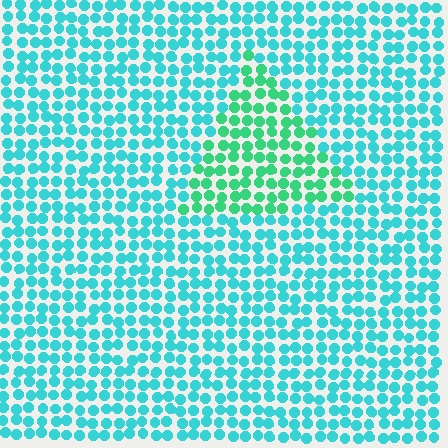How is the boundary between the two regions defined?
The boundary is defined purely by a slight shift in hue (about 34 degrees). Spacing, size, and orientation are identical on both sides.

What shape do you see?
I see a triangle.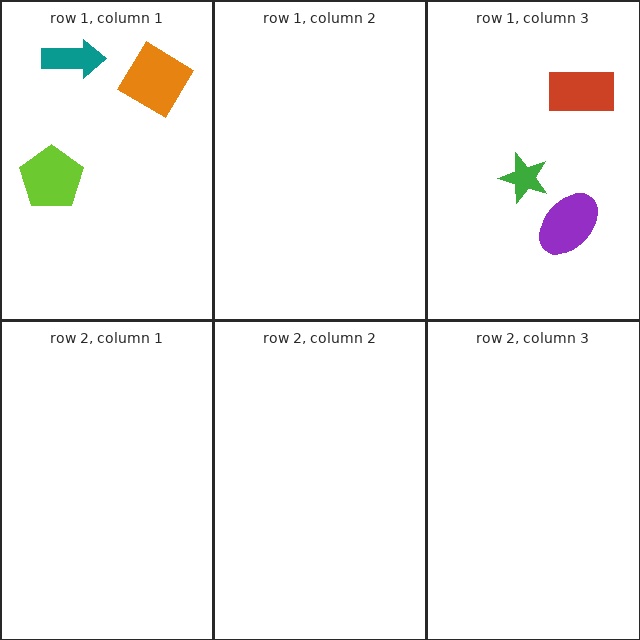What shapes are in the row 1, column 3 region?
The purple ellipse, the red rectangle, the green star.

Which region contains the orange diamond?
The row 1, column 1 region.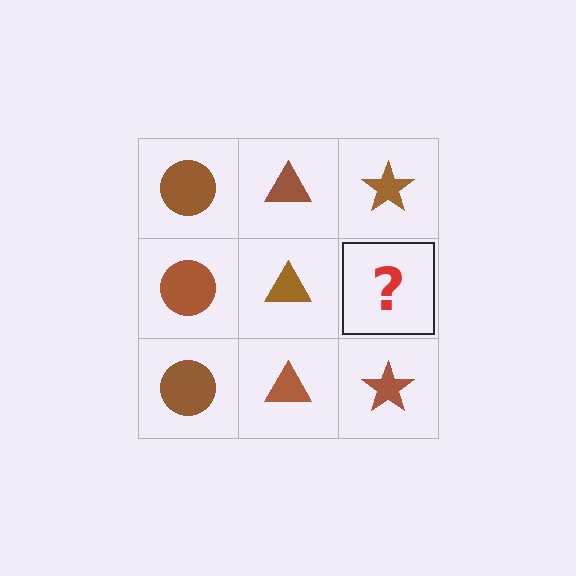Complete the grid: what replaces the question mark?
The question mark should be replaced with a brown star.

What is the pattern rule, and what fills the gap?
The rule is that each column has a consistent shape. The gap should be filled with a brown star.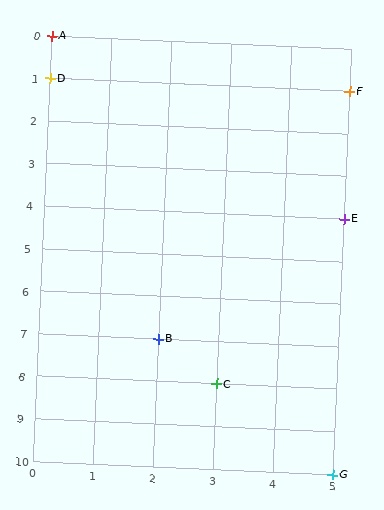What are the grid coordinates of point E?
Point E is at grid coordinates (5, 4).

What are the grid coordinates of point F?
Point F is at grid coordinates (5, 1).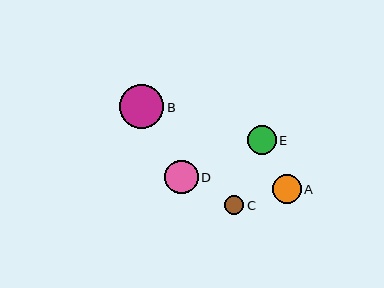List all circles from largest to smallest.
From largest to smallest: B, D, A, E, C.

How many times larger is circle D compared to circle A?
Circle D is approximately 1.2 times the size of circle A.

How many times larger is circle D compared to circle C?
Circle D is approximately 1.7 times the size of circle C.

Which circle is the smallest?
Circle C is the smallest with a size of approximately 19 pixels.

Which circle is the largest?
Circle B is the largest with a size of approximately 44 pixels.